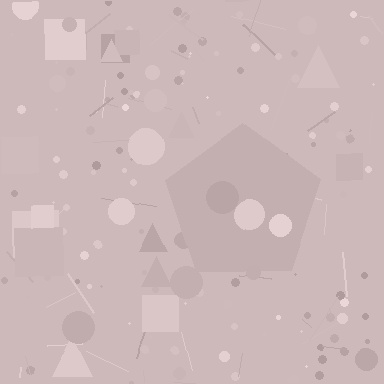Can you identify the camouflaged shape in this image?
The camouflaged shape is a pentagon.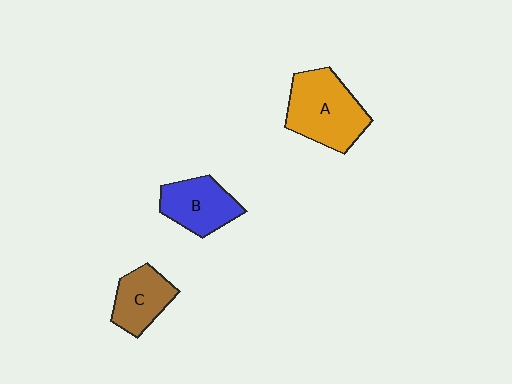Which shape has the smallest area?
Shape C (brown).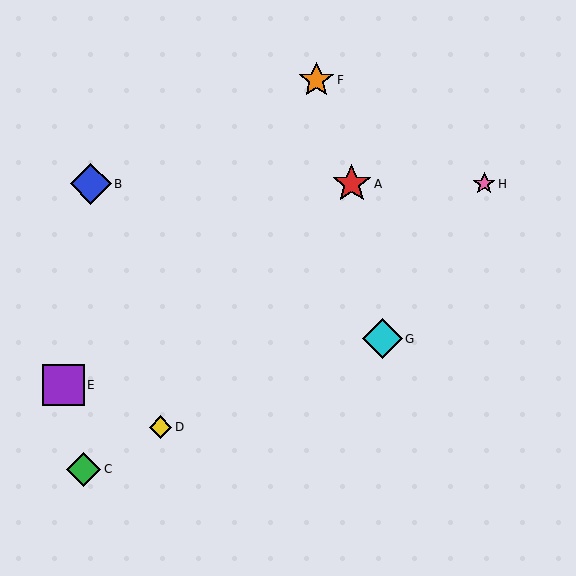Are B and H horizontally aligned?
Yes, both are at y≈184.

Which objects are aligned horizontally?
Objects A, B, H are aligned horizontally.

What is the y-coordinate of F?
Object F is at y≈80.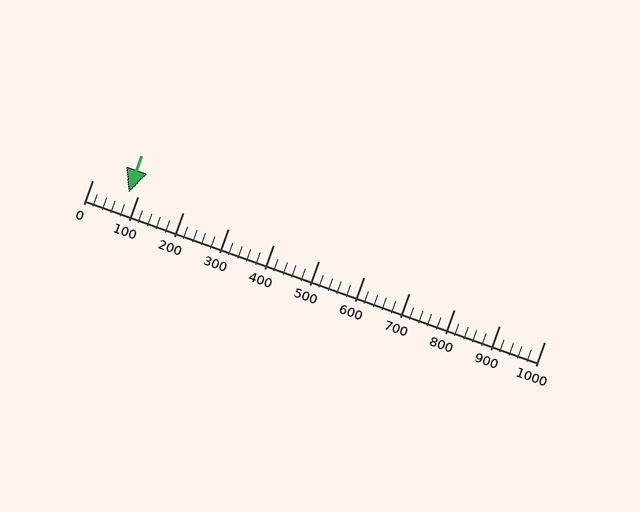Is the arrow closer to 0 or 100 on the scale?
The arrow is closer to 100.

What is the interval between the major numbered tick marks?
The major tick marks are spaced 100 units apart.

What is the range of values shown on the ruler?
The ruler shows values from 0 to 1000.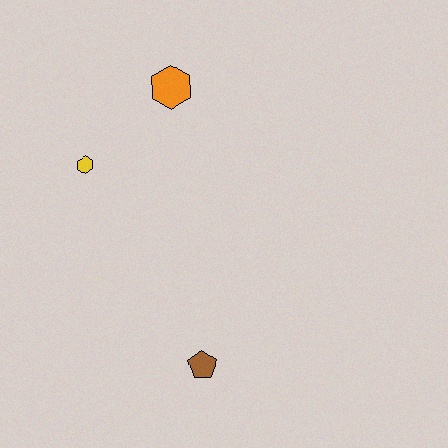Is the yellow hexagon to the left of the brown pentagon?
Yes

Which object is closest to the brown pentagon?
The yellow hexagon is closest to the brown pentagon.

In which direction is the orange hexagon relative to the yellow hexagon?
The orange hexagon is to the right of the yellow hexagon.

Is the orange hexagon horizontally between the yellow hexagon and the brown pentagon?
Yes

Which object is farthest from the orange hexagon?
The brown pentagon is farthest from the orange hexagon.